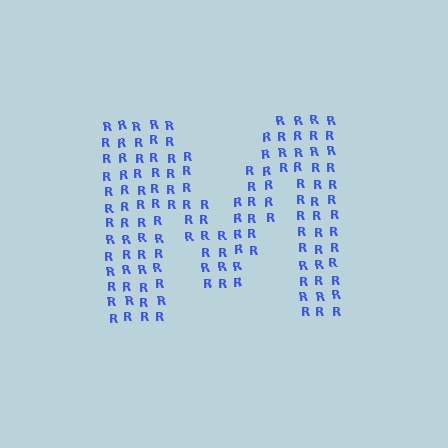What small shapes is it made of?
It is made of small letter R's.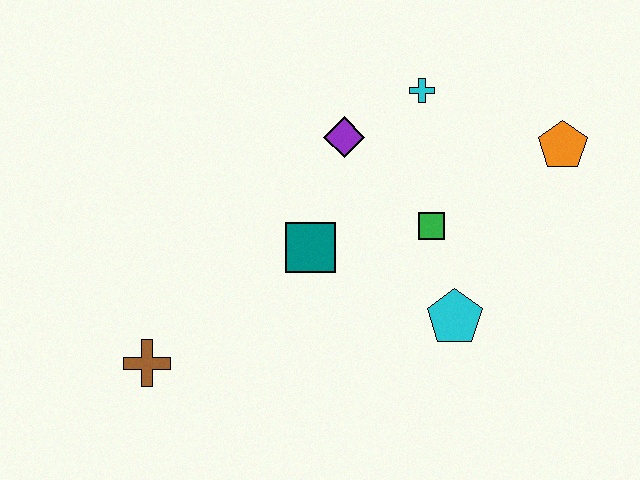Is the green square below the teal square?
No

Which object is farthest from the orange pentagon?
The brown cross is farthest from the orange pentagon.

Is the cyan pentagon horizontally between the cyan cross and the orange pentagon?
Yes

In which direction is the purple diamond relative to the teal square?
The purple diamond is above the teal square.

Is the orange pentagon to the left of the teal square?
No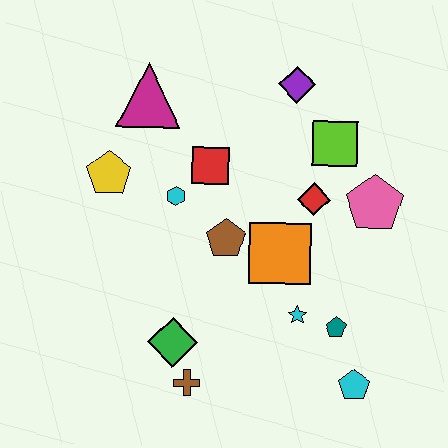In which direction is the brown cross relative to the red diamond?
The brown cross is below the red diamond.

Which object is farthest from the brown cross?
The purple diamond is farthest from the brown cross.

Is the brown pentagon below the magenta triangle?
Yes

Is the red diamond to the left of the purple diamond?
No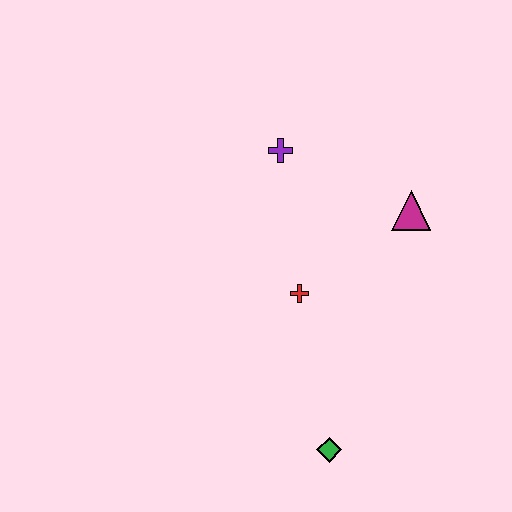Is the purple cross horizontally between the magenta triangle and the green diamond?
No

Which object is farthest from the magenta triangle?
The green diamond is farthest from the magenta triangle.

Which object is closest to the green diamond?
The red cross is closest to the green diamond.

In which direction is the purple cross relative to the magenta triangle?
The purple cross is to the left of the magenta triangle.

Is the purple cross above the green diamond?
Yes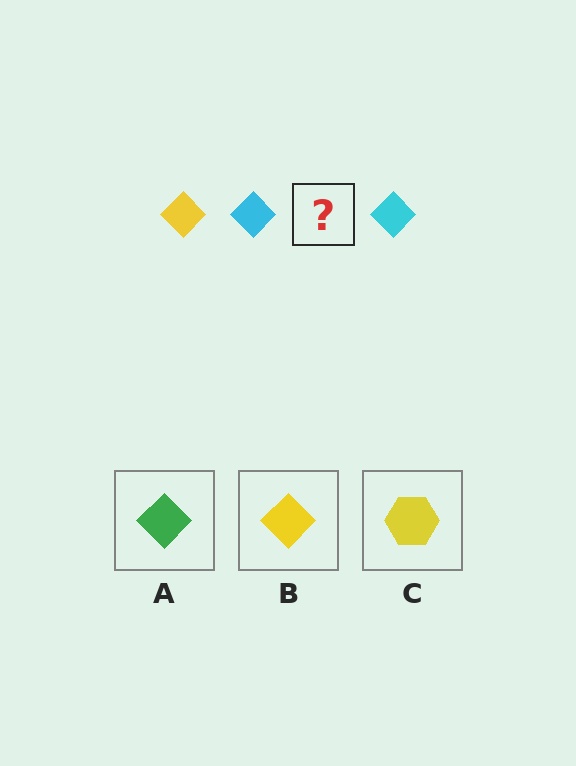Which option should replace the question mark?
Option B.